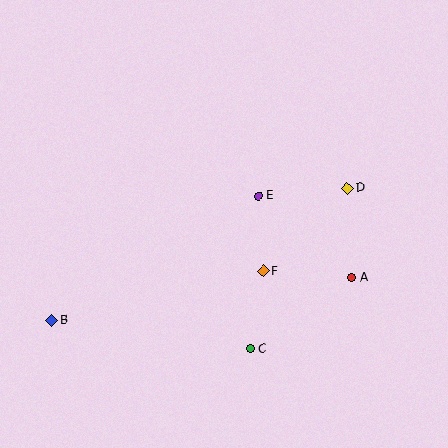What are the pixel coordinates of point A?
Point A is at (352, 278).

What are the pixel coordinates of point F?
Point F is at (263, 271).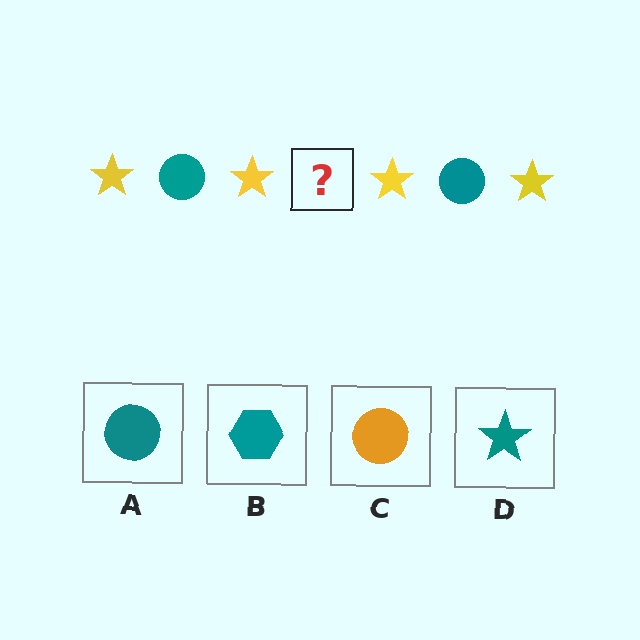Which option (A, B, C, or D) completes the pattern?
A.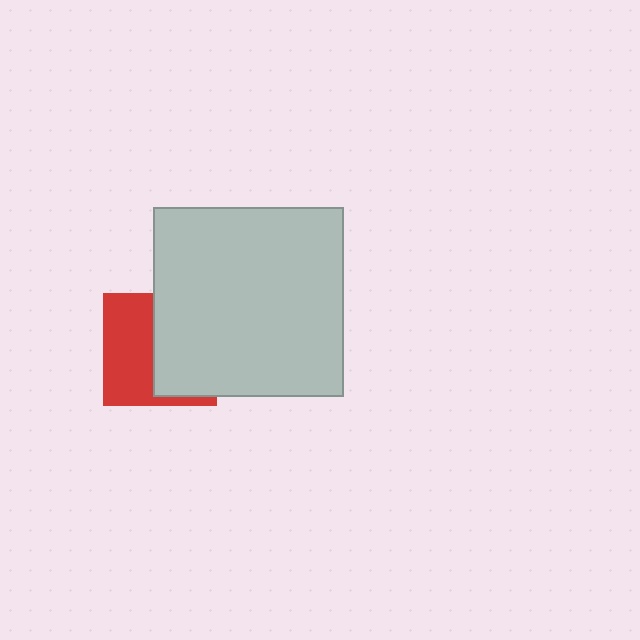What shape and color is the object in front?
The object in front is a light gray rectangle.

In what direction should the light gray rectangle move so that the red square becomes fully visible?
The light gray rectangle should move right. That is the shortest direction to clear the overlap and leave the red square fully visible.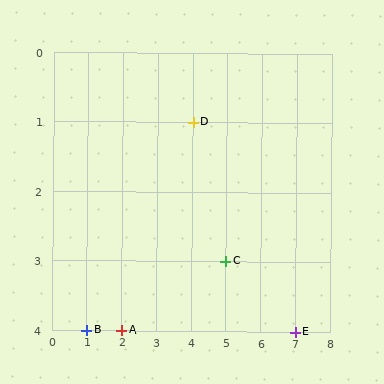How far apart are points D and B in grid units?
Points D and B are 3 columns and 3 rows apart (about 4.2 grid units diagonally).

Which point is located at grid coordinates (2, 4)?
Point A is at (2, 4).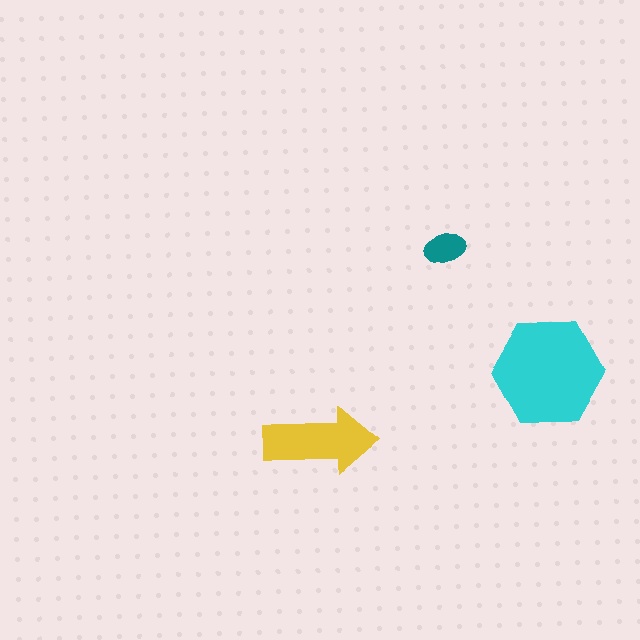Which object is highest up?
The teal ellipse is topmost.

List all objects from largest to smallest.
The cyan hexagon, the yellow arrow, the teal ellipse.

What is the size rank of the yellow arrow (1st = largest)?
2nd.